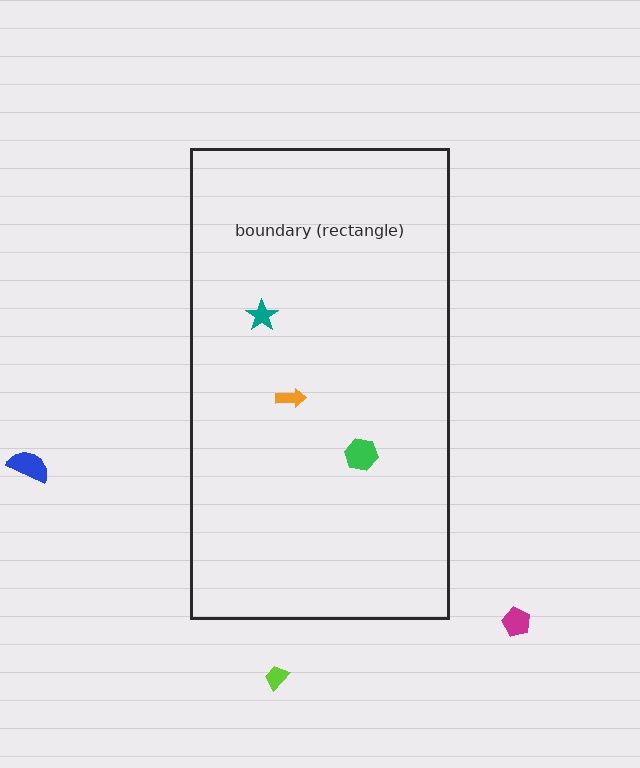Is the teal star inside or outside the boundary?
Inside.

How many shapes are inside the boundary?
3 inside, 3 outside.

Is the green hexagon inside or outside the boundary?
Inside.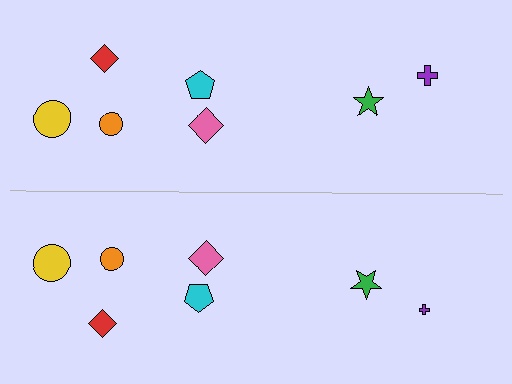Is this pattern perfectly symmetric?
No, the pattern is not perfectly symmetric. The purple cross on the bottom side has a different size than its mirror counterpart.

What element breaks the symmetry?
The purple cross on the bottom side has a different size than its mirror counterpart.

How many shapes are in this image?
There are 14 shapes in this image.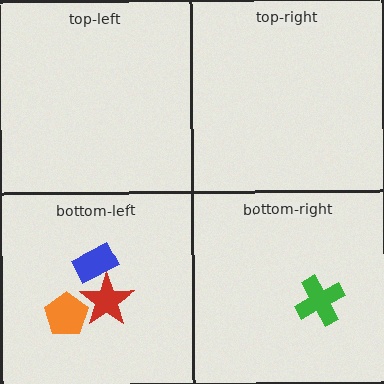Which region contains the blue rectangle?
The bottom-left region.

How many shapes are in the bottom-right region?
1.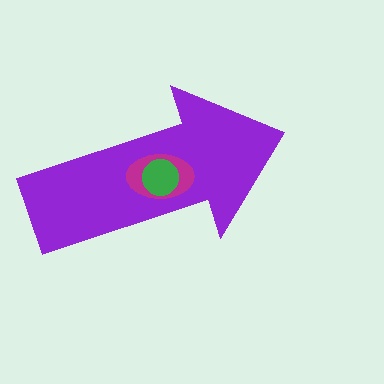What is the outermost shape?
The purple arrow.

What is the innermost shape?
The green circle.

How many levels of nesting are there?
3.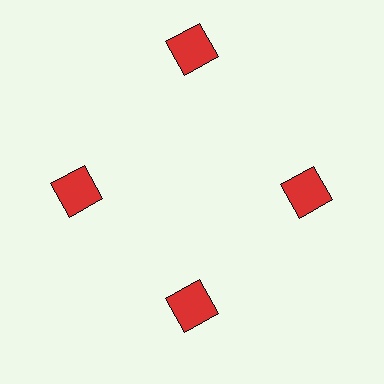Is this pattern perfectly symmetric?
No. The 4 red squares are arranged in a ring, but one element near the 12 o'clock position is pushed outward from the center, breaking the 4-fold rotational symmetry.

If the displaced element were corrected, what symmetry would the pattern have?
It would have 4-fold rotational symmetry — the pattern would map onto itself every 90 degrees.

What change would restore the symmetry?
The symmetry would be restored by moving it inward, back onto the ring so that all 4 squares sit at equal angles and equal distance from the center.